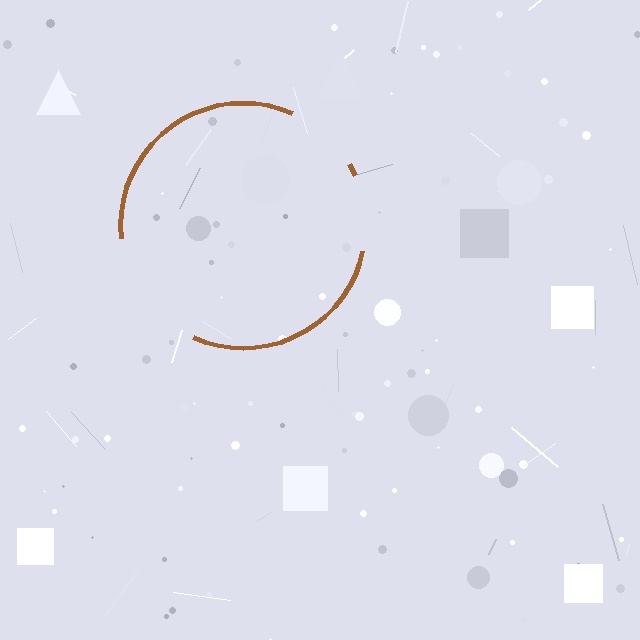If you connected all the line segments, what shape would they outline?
They would outline a circle.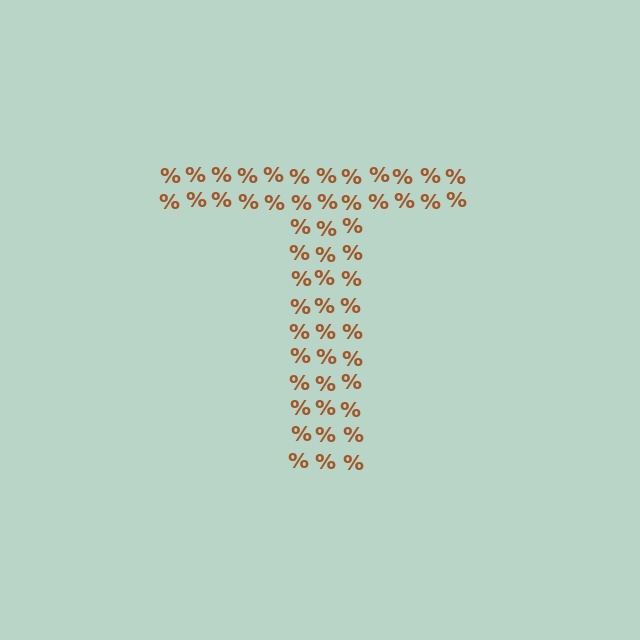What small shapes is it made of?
It is made of small percent signs.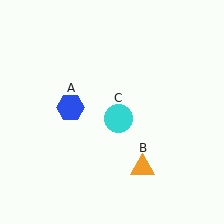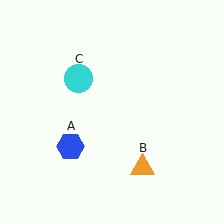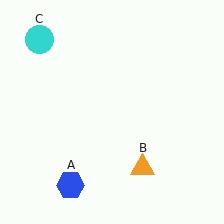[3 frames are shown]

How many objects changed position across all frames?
2 objects changed position: blue hexagon (object A), cyan circle (object C).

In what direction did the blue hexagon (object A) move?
The blue hexagon (object A) moved down.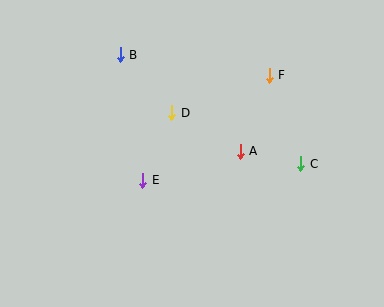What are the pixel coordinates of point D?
Point D is at (172, 113).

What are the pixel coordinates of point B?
Point B is at (120, 55).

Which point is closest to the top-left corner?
Point B is closest to the top-left corner.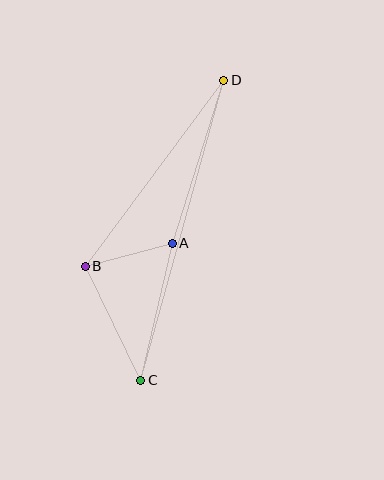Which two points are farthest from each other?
Points C and D are farthest from each other.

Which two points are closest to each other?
Points A and B are closest to each other.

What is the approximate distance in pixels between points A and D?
The distance between A and D is approximately 171 pixels.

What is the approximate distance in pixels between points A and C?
The distance between A and C is approximately 141 pixels.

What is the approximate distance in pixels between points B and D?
The distance between B and D is approximately 232 pixels.